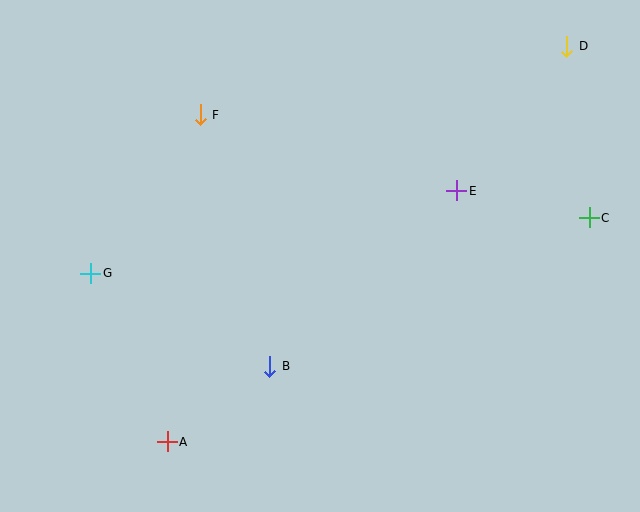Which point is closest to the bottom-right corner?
Point C is closest to the bottom-right corner.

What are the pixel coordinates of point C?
Point C is at (589, 218).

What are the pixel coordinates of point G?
Point G is at (91, 273).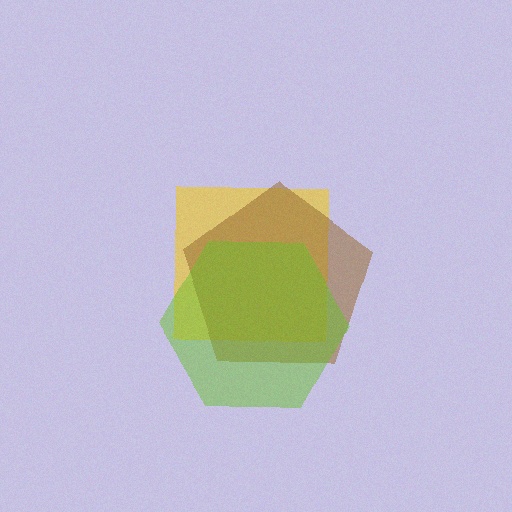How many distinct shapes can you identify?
There are 3 distinct shapes: a yellow square, a brown pentagon, a lime hexagon.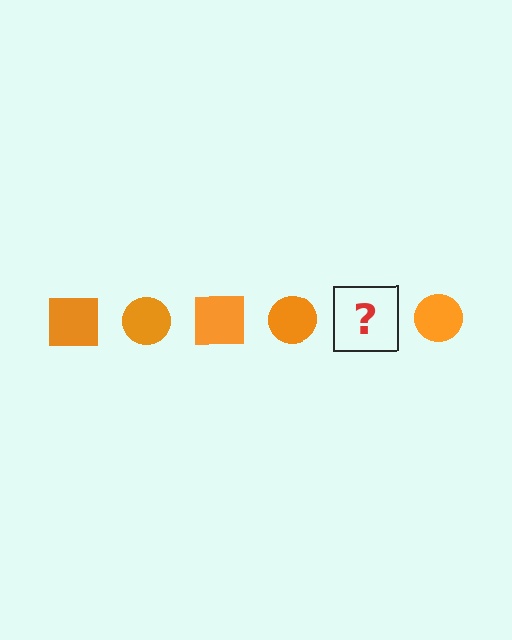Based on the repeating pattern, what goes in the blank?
The blank should be an orange square.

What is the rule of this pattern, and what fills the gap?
The rule is that the pattern cycles through square, circle shapes in orange. The gap should be filled with an orange square.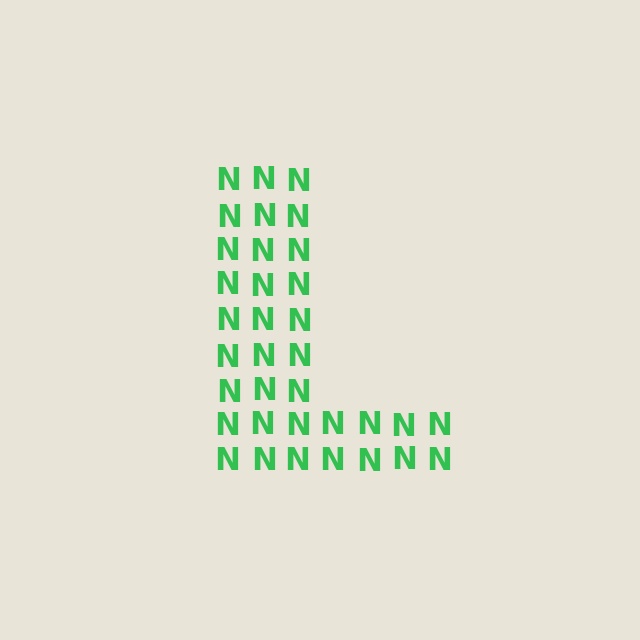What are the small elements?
The small elements are letter N's.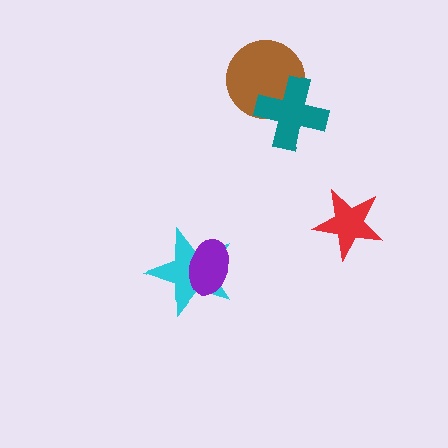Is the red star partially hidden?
No, no other shape covers it.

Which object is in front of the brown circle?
The teal cross is in front of the brown circle.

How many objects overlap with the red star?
0 objects overlap with the red star.